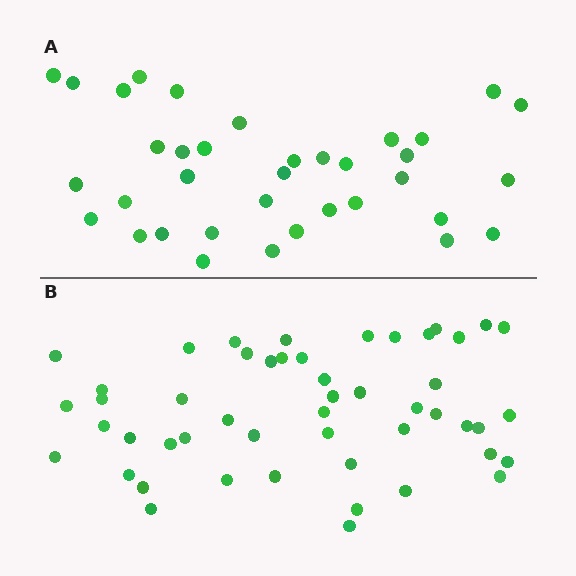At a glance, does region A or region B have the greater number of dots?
Region B (the bottom region) has more dots.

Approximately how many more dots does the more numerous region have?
Region B has approximately 15 more dots than region A.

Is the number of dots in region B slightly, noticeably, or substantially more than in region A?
Region B has noticeably more, but not dramatically so. The ratio is roughly 1.4 to 1.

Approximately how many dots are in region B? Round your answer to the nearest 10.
About 50 dots.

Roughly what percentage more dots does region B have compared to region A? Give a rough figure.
About 40% more.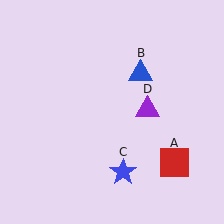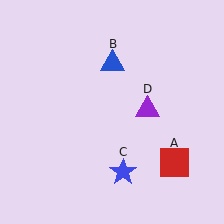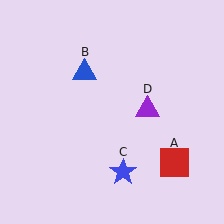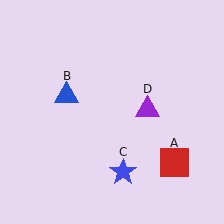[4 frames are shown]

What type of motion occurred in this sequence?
The blue triangle (object B) rotated counterclockwise around the center of the scene.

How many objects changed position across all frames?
1 object changed position: blue triangle (object B).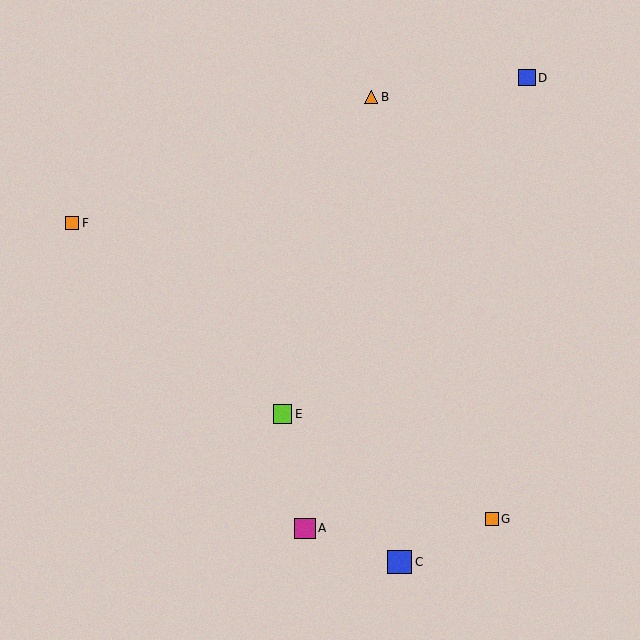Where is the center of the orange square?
The center of the orange square is at (492, 519).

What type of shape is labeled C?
Shape C is a blue square.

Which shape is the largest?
The blue square (labeled C) is the largest.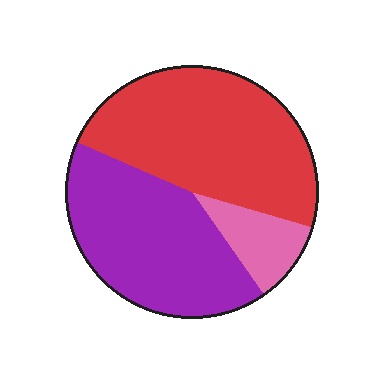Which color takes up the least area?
Pink, at roughly 10%.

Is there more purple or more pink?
Purple.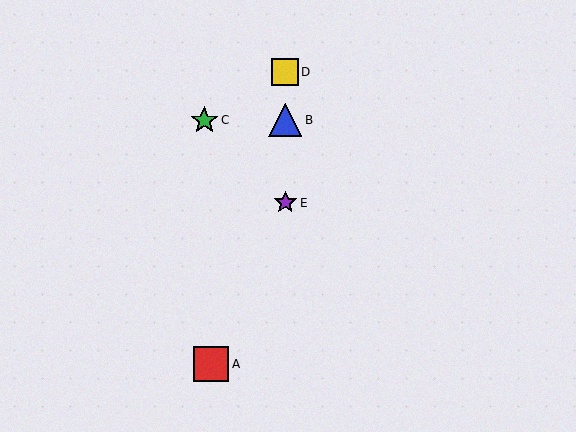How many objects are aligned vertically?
3 objects (B, D, E) are aligned vertically.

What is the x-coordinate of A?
Object A is at x≈211.